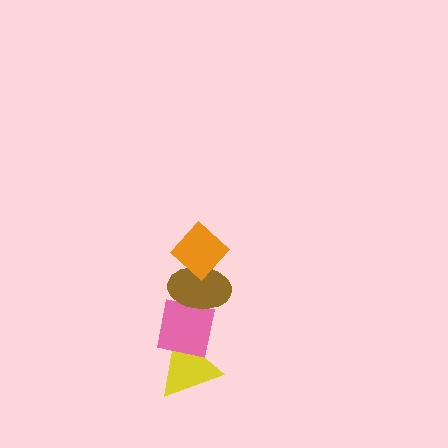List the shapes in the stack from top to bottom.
From top to bottom: the orange diamond, the brown ellipse, the pink square, the yellow triangle.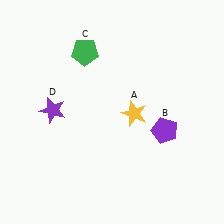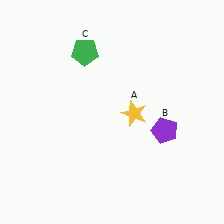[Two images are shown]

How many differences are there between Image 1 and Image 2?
There is 1 difference between the two images.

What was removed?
The purple star (D) was removed in Image 2.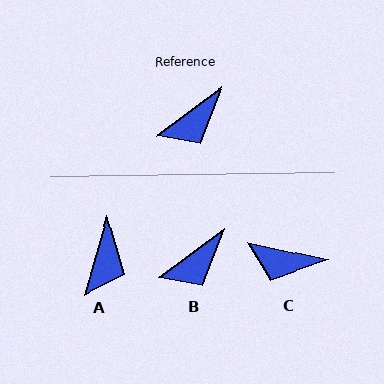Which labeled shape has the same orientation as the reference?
B.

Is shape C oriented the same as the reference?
No, it is off by about 49 degrees.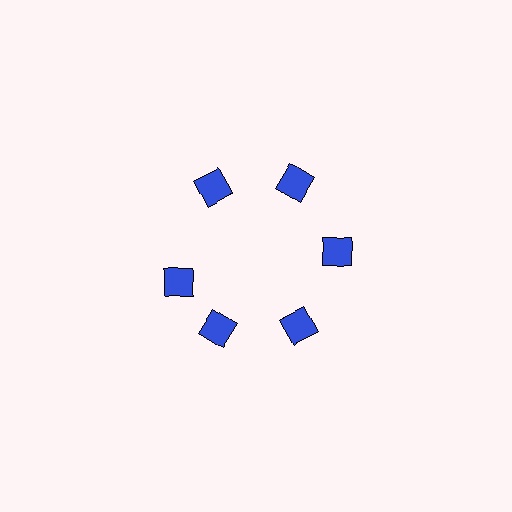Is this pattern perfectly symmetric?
No. The 6 blue squares are arranged in a ring, but one element near the 9 o'clock position is rotated out of alignment along the ring, breaking the 6-fold rotational symmetry.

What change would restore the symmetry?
The symmetry would be restored by rotating it back into even spacing with its neighbors so that all 6 squares sit at equal angles and equal distance from the center.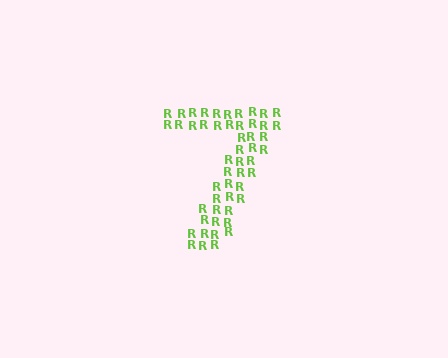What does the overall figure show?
The overall figure shows the digit 7.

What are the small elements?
The small elements are letter R's.